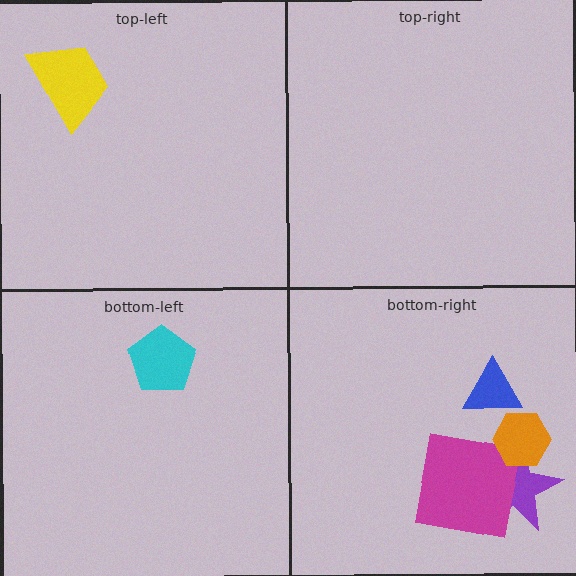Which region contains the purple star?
The bottom-right region.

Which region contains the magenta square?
The bottom-right region.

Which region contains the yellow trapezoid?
The top-left region.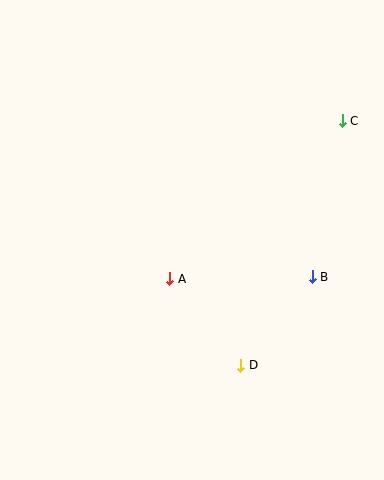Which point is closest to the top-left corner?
Point A is closest to the top-left corner.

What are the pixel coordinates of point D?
Point D is at (241, 365).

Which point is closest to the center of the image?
Point A at (170, 279) is closest to the center.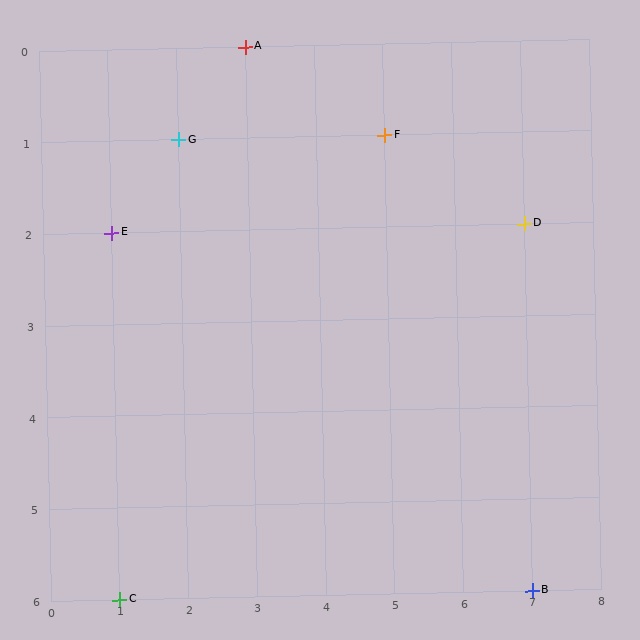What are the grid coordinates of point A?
Point A is at grid coordinates (3, 0).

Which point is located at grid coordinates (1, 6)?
Point C is at (1, 6).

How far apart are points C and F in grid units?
Points C and F are 4 columns and 5 rows apart (about 6.4 grid units diagonally).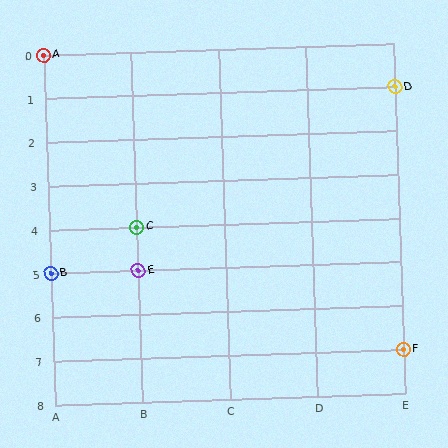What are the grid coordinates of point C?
Point C is at grid coordinates (B, 4).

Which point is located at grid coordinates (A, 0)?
Point A is at (A, 0).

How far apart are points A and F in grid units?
Points A and F are 4 columns and 7 rows apart (about 8.1 grid units diagonally).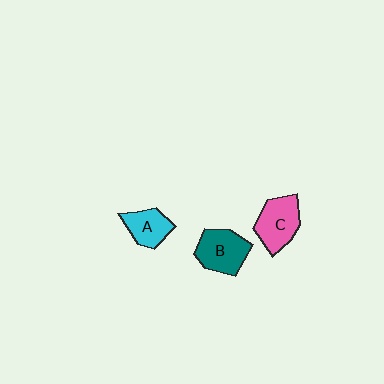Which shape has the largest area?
Shape C (pink).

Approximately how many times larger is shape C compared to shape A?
Approximately 1.3 times.